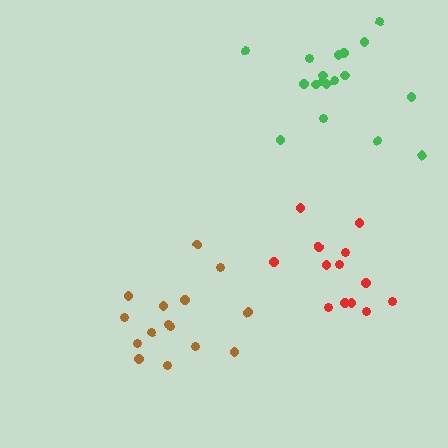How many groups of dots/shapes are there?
There are 3 groups.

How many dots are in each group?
Group 1: 15 dots, Group 2: 13 dots, Group 3: 18 dots (46 total).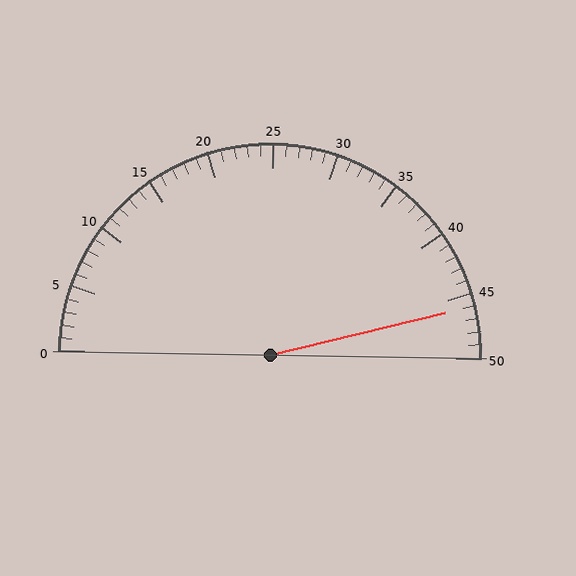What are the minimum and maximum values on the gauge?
The gauge ranges from 0 to 50.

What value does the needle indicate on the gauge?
The needle indicates approximately 46.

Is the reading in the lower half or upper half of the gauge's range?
The reading is in the upper half of the range (0 to 50).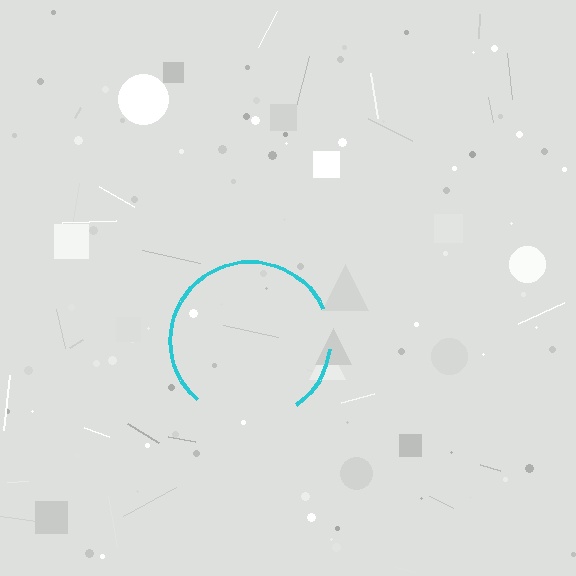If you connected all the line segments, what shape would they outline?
They would outline a circle.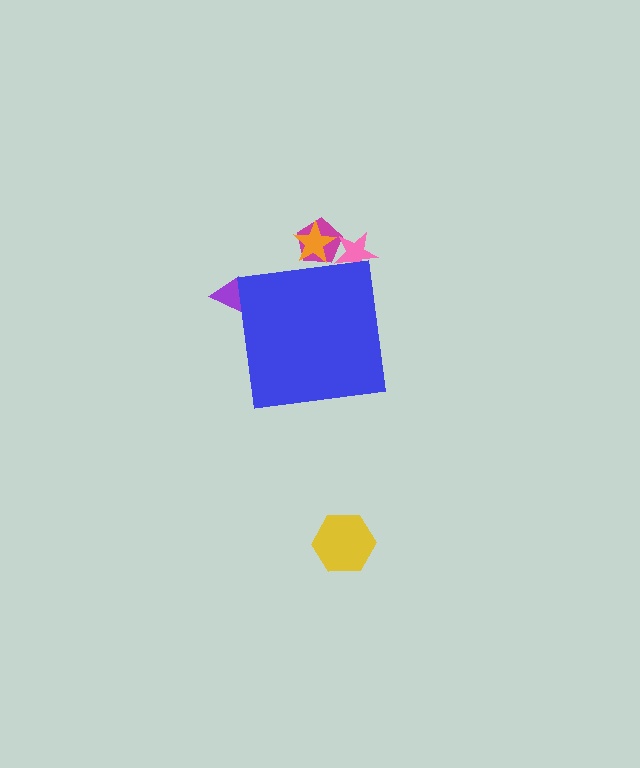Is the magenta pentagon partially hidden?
Yes, the magenta pentagon is partially hidden behind the blue square.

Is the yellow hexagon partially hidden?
No, the yellow hexagon is fully visible.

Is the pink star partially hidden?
Yes, the pink star is partially hidden behind the blue square.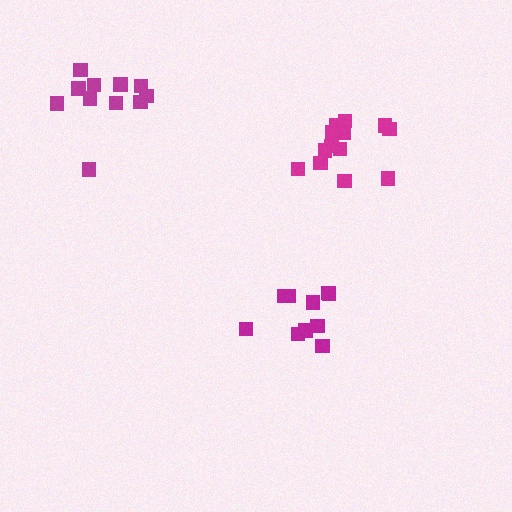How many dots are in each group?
Group 1: 11 dots, Group 2: 10 dots, Group 3: 14 dots (35 total).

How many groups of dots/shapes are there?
There are 3 groups.